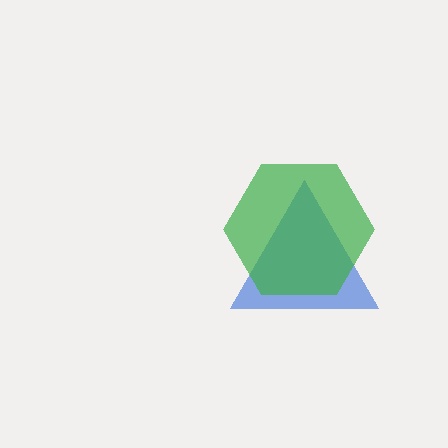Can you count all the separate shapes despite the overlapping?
Yes, there are 2 separate shapes.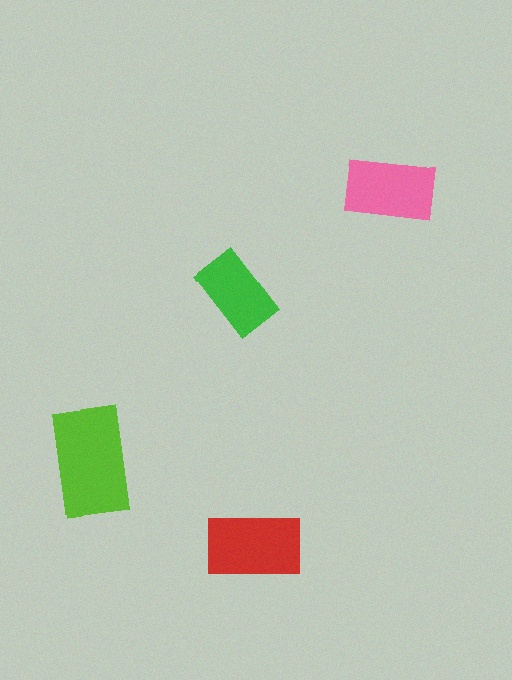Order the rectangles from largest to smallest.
the lime one, the red one, the pink one, the green one.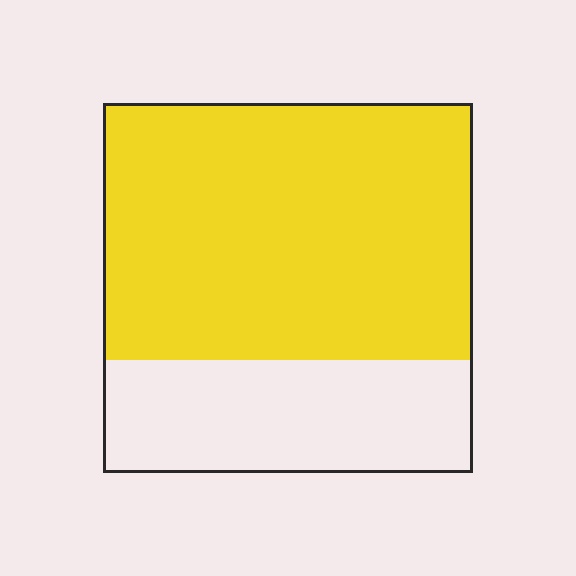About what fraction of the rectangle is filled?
About two thirds (2/3).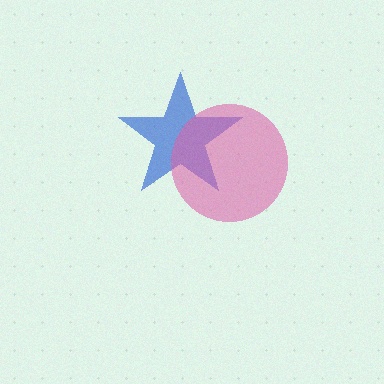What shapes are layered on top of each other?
The layered shapes are: a blue star, a pink circle.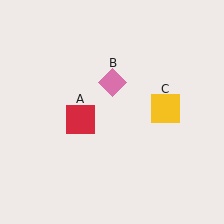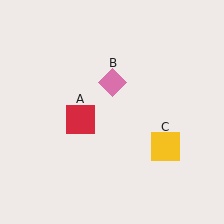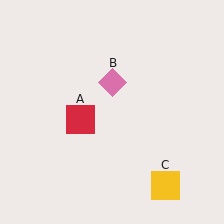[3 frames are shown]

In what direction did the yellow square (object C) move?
The yellow square (object C) moved down.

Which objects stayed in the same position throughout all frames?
Red square (object A) and pink diamond (object B) remained stationary.